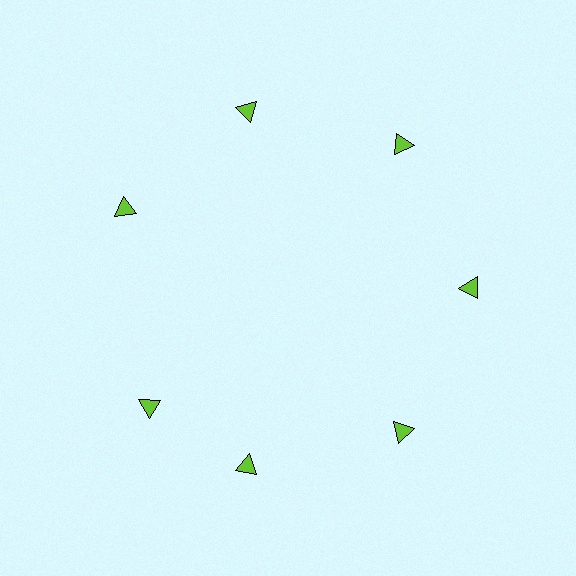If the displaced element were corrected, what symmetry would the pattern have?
It would have 7-fold rotational symmetry — the pattern would map onto itself every 51 degrees.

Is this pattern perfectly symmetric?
No. The 7 lime triangles are arranged in a ring, but one element near the 8 o'clock position is rotated out of alignment along the ring, breaking the 7-fold rotational symmetry.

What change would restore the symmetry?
The symmetry would be restored by rotating it back into even spacing with its neighbors so that all 7 triangles sit at equal angles and equal distance from the center.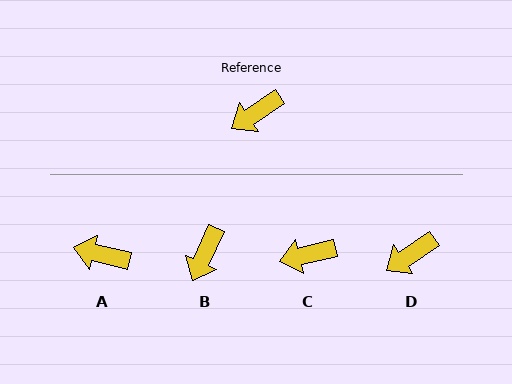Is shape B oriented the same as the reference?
No, it is off by about 31 degrees.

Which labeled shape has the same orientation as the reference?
D.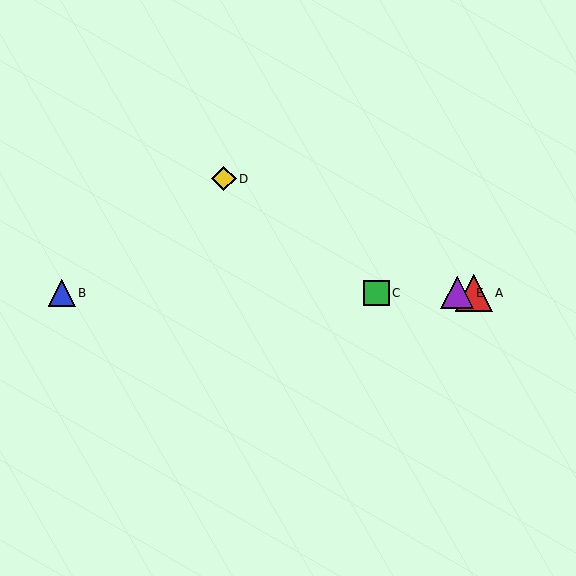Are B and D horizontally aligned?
No, B is at y≈293 and D is at y≈179.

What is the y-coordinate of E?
Object E is at y≈293.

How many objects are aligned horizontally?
4 objects (A, B, C, E) are aligned horizontally.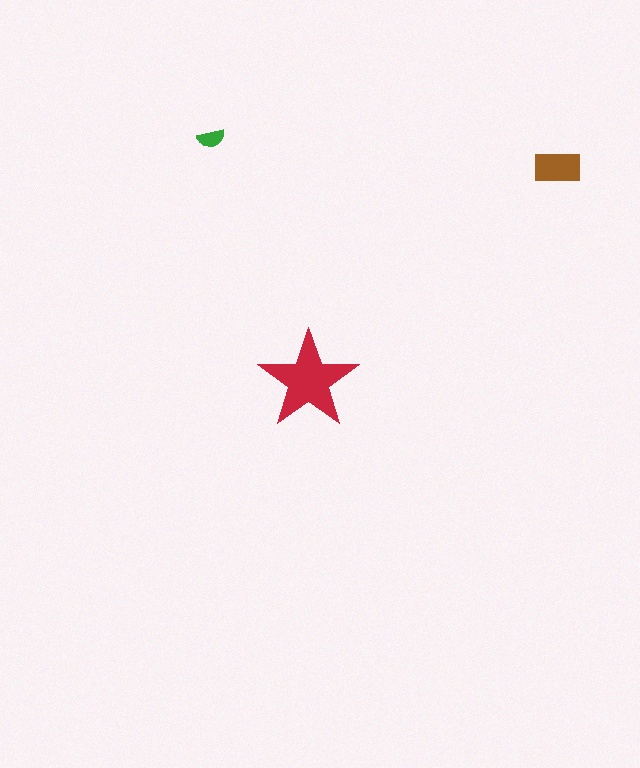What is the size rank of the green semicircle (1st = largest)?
3rd.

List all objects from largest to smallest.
The red star, the brown rectangle, the green semicircle.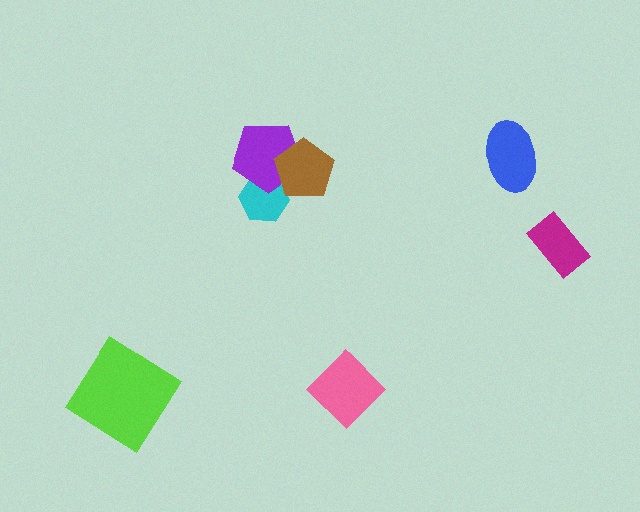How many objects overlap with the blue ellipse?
0 objects overlap with the blue ellipse.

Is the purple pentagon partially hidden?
Yes, it is partially covered by another shape.